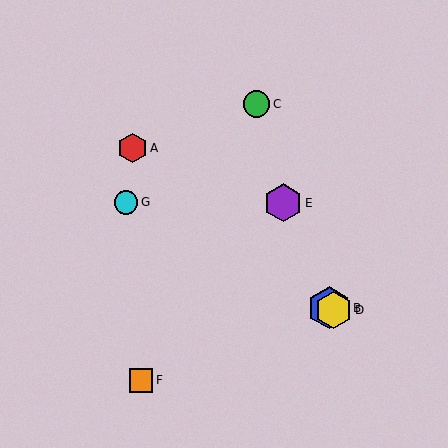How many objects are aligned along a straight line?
3 objects (B, D, G) are aligned along a straight line.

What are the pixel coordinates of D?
Object D is at (334, 310).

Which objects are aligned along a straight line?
Objects B, D, G are aligned along a straight line.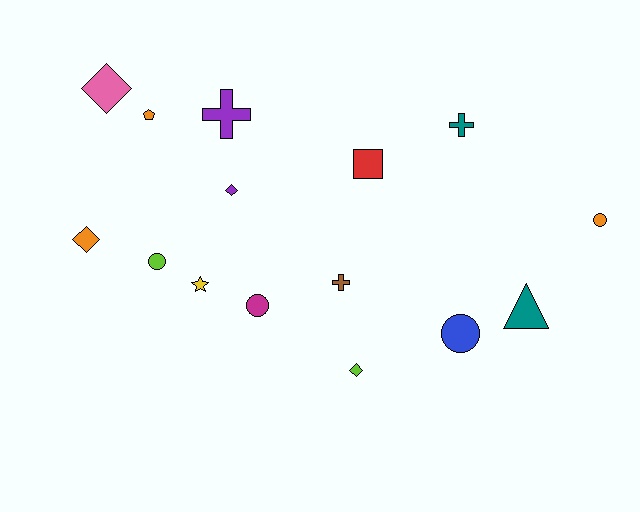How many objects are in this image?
There are 15 objects.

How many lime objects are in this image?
There are 2 lime objects.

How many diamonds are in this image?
There are 4 diamonds.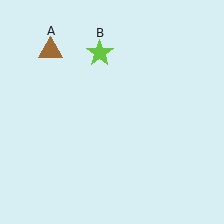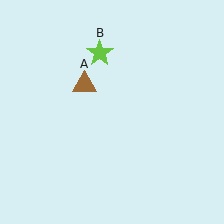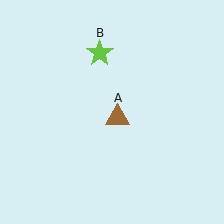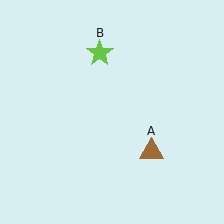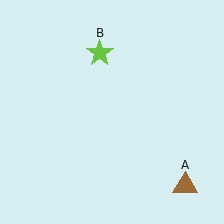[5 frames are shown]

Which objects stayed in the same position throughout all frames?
Lime star (object B) remained stationary.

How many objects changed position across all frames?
1 object changed position: brown triangle (object A).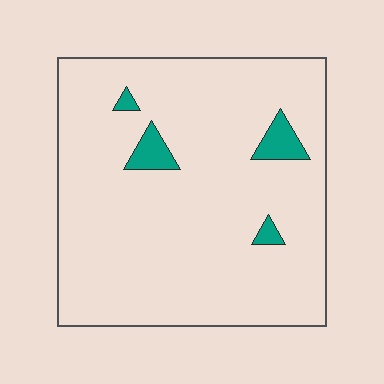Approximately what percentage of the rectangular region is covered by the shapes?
Approximately 5%.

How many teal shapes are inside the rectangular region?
4.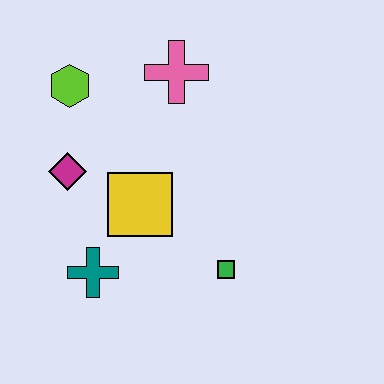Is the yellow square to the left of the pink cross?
Yes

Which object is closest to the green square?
The yellow square is closest to the green square.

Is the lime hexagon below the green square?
No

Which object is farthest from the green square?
The lime hexagon is farthest from the green square.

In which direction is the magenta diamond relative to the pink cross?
The magenta diamond is to the left of the pink cross.